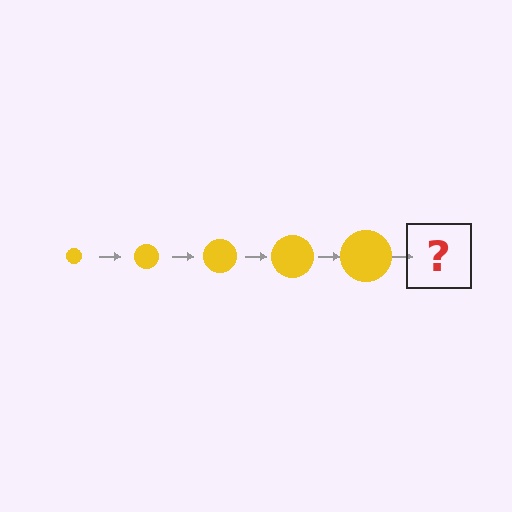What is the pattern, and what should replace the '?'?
The pattern is that the circle gets progressively larger each step. The '?' should be a yellow circle, larger than the previous one.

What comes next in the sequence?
The next element should be a yellow circle, larger than the previous one.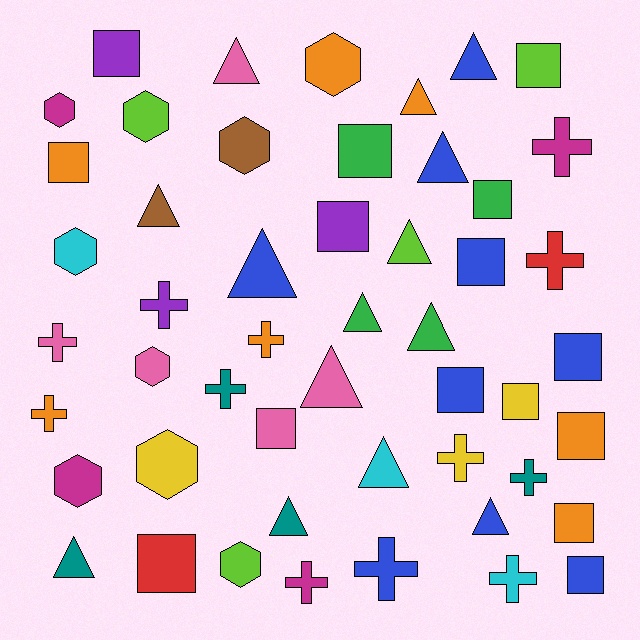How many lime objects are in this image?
There are 4 lime objects.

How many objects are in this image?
There are 50 objects.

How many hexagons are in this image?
There are 9 hexagons.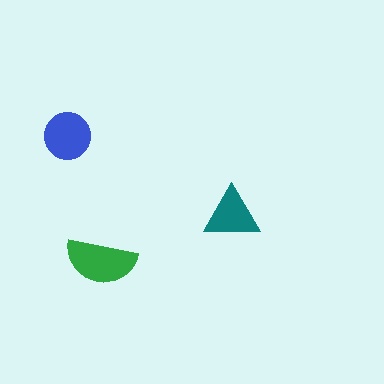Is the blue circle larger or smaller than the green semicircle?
Smaller.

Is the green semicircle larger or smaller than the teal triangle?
Larger.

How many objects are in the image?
There are 3 objects in the image.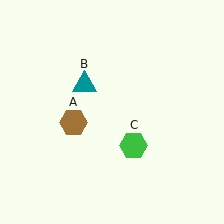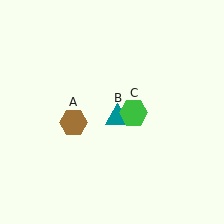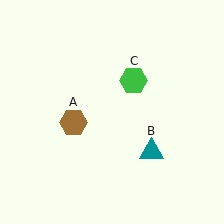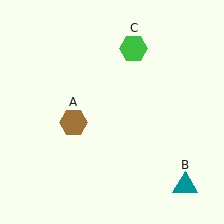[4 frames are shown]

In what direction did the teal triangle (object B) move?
The teal triangle (object B) moved down and to the right.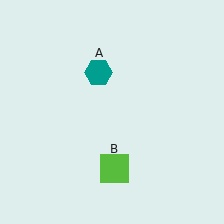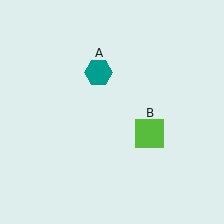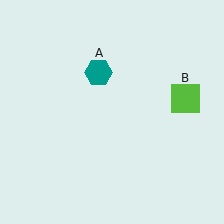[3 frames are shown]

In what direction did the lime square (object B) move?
The lime square (object B) moved up and to the right.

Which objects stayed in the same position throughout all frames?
Teal hexagon (object A) remained stationary.